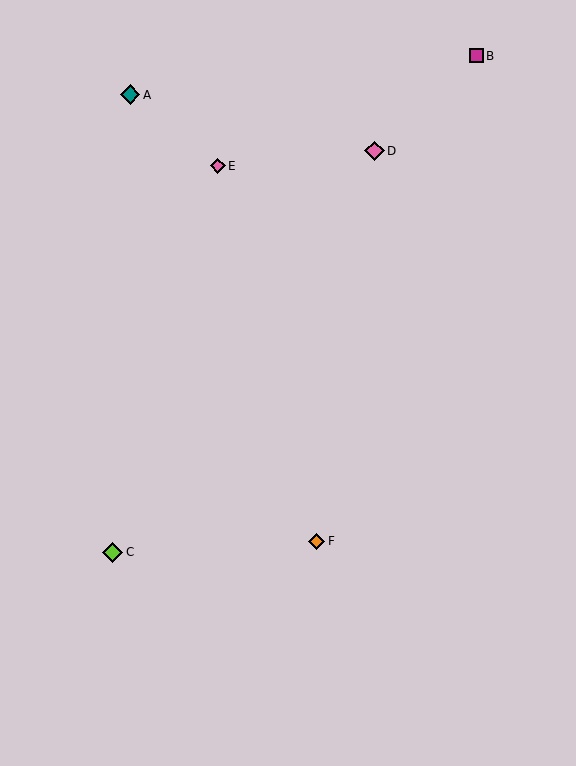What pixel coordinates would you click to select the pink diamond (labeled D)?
Click at (374, 151) to select the pink diamond D.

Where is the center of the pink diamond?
The center of the pink diamond is at (218, 166).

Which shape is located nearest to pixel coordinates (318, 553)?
The orange diamond (labeled F) at (316, 542) is nearest to that location.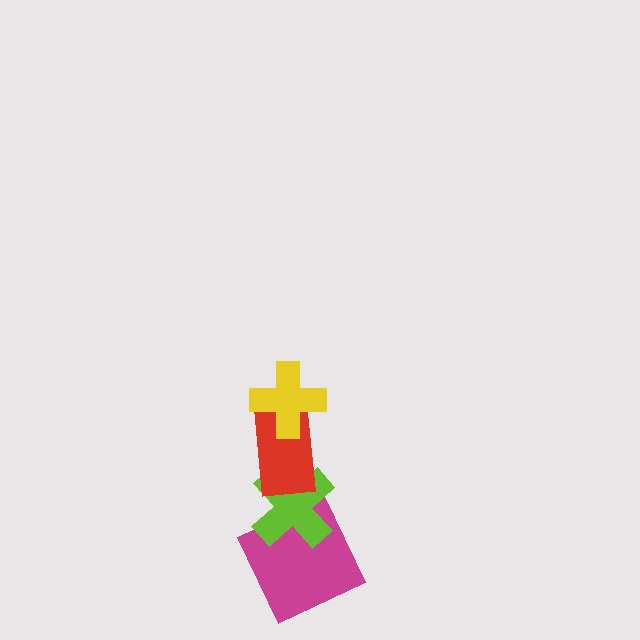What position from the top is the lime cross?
The lime cross is 3rd from the top.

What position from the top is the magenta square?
The magenta square is 4th from the top.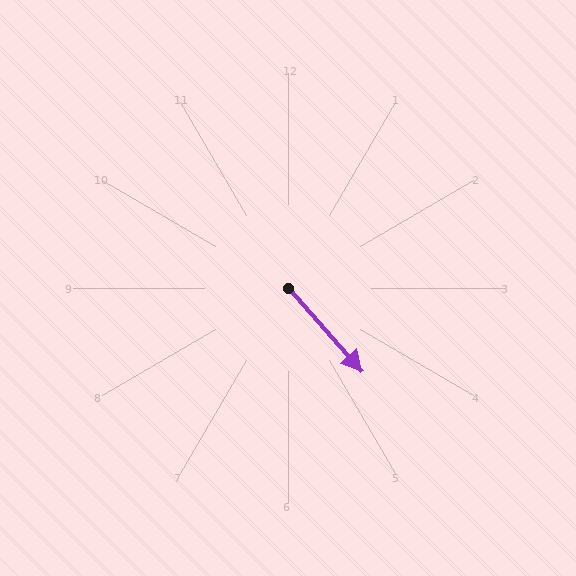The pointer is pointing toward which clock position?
Roughly 5 o'clock.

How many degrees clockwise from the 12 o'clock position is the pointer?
Approximately 138 degrees.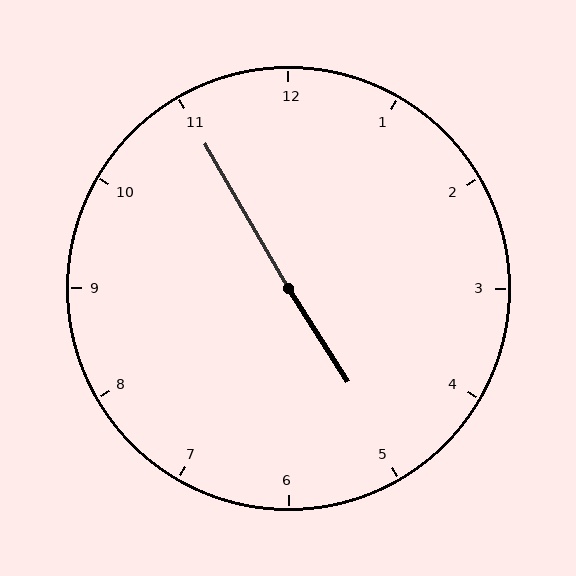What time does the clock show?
4:55.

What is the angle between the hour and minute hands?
Approximately 178 degrees.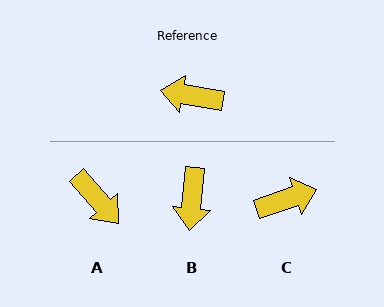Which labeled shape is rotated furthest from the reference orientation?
C, about 152 degrees away.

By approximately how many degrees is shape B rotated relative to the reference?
Approximately 95 degrees counter-clockwise.